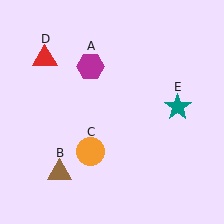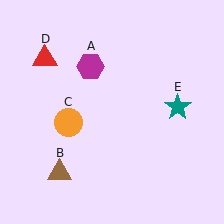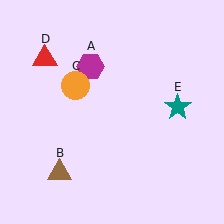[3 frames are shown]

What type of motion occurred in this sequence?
The orange circle (object C) rotated clockwise around the center of the scene.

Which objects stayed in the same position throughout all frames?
Magenta hexagon (object A) and brown triangle (object B) and red triangle (object D) and teal star (object E) remained stationary.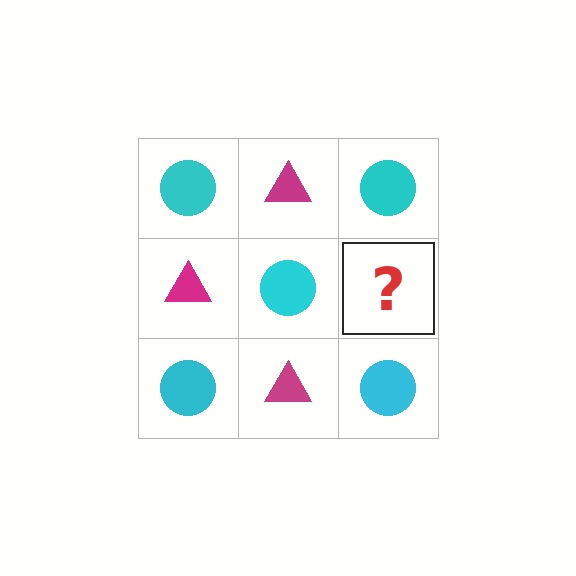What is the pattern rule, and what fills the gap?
The rule is that it alternates cyan circle and magenta triangle in a checkerboard pattern. The gap should be filled with a magenta triangle.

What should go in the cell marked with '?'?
The missing cell should contain a magenta triangle.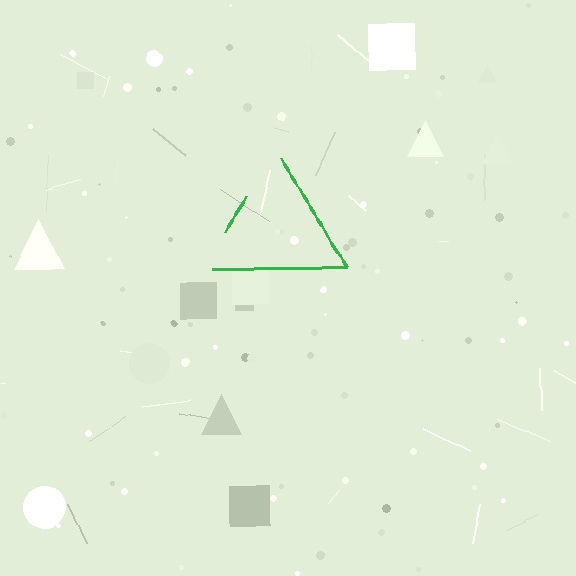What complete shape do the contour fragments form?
The contour fragments form a triangle.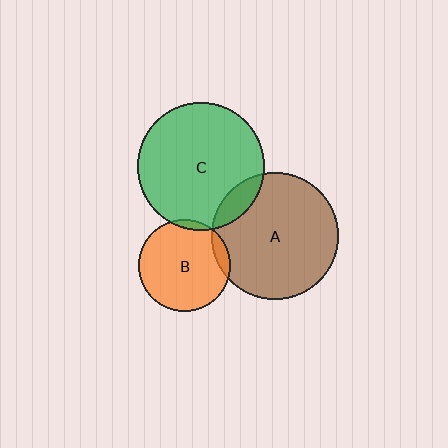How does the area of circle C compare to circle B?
Approximately 1.9 times.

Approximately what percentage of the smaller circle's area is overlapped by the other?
Approximately 10%.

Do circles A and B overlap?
Yes.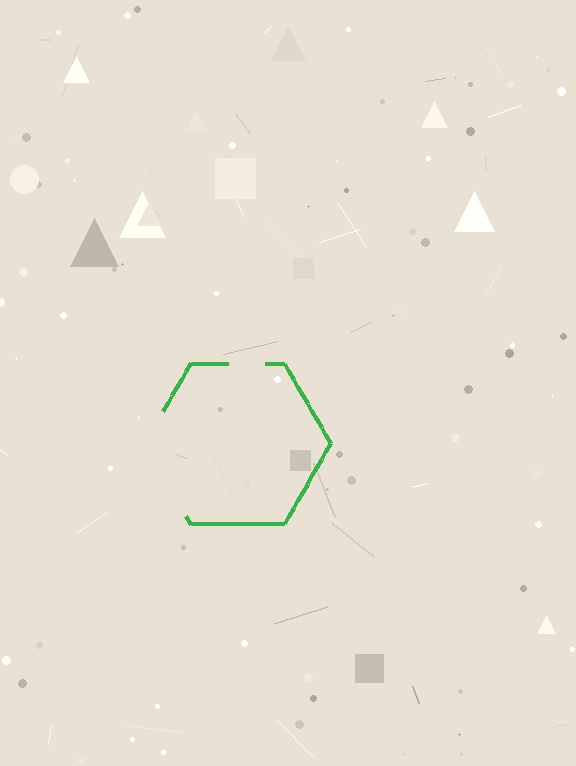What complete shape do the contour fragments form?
The contour fragments form a hexagon.